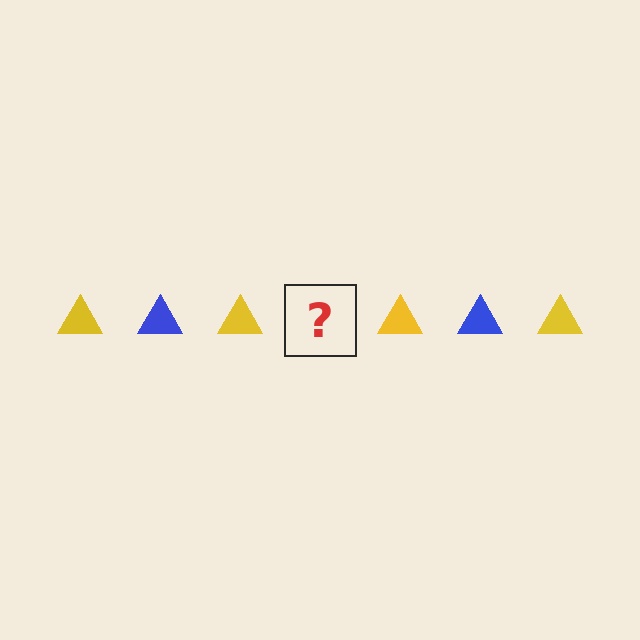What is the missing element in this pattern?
The missing element is a blue triangle.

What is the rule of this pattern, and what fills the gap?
The rule is that the pattern cycles through yellow, blue triangles. The gap should be filled with a blue triangle.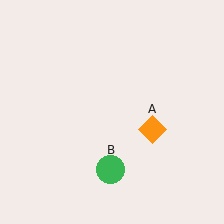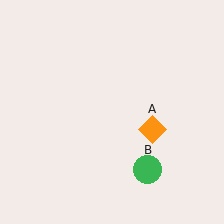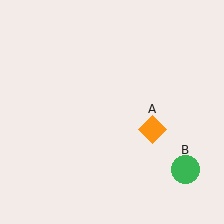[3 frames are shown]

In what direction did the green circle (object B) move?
The green circle (object B) moved right.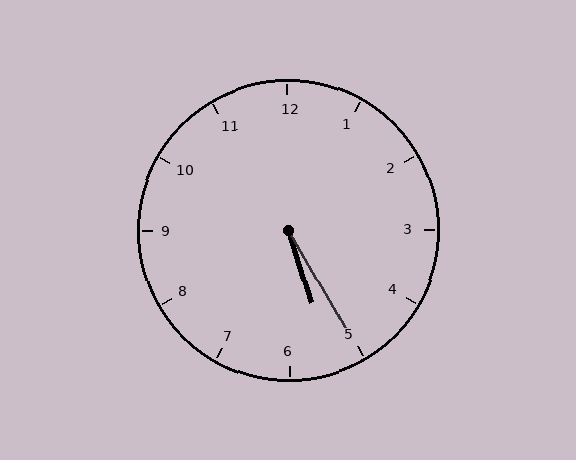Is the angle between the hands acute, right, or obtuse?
It is acute.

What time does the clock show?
5:25.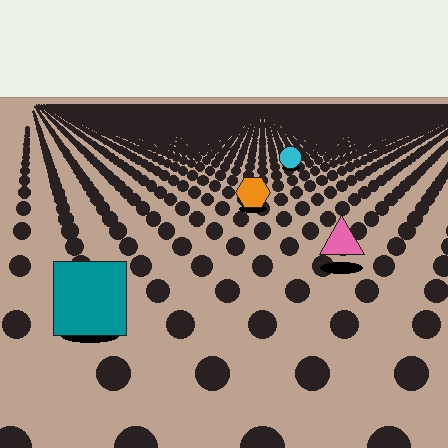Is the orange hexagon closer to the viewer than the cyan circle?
Yes. The orange hexagon is closer — you can tell from the texture gradient: the ground texture is coarser near it.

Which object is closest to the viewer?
The teal square is closest. The texture marks near it are larger and more spread out.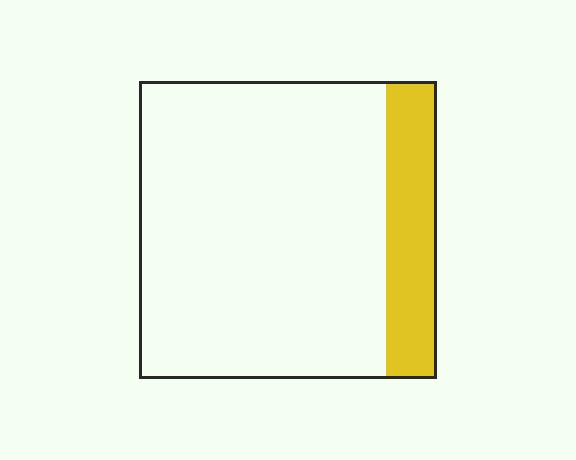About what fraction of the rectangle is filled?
About one sixth (1/6).